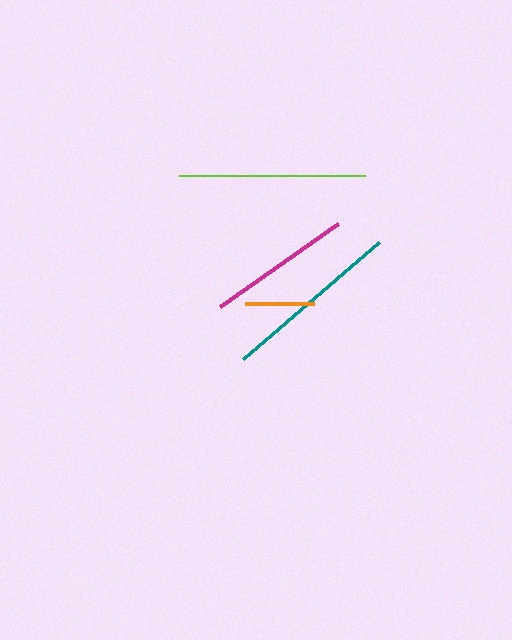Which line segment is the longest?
The lime line is the longest at approximately 186 pixels.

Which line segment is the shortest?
The orange line is the shortest at approximately 68 pixels.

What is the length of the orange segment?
The orange segment is approximately 68 pixels long.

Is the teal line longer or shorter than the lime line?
The lime line is longer than the teal line.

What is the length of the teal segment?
The teal segment is approximately 179 pixels long.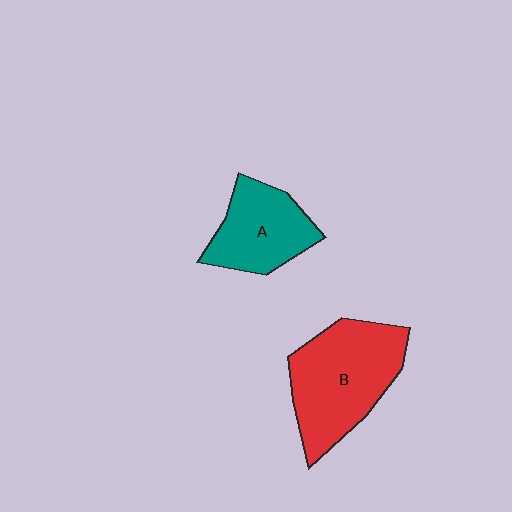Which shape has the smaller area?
Shape A (teal).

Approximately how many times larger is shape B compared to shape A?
Approximately 1.5 times.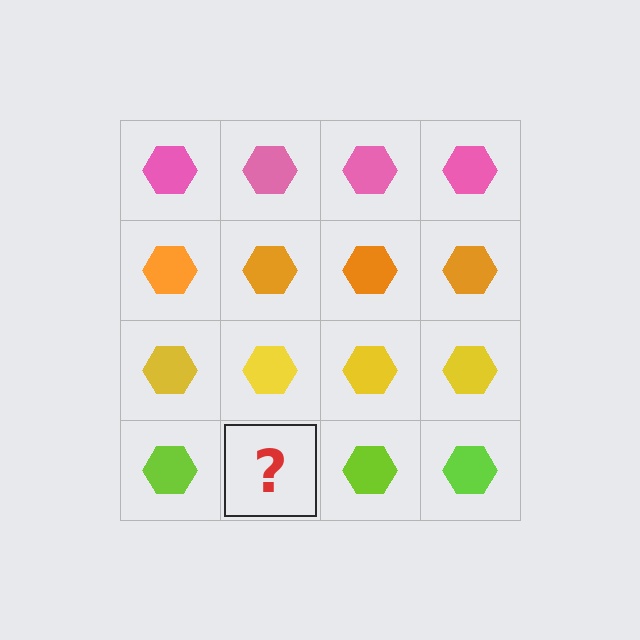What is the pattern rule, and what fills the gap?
The rule is that each row has a consistent color. The gap should be filled with a lime hexagon.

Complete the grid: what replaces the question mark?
The question mark should be replaced with a lime hexagon.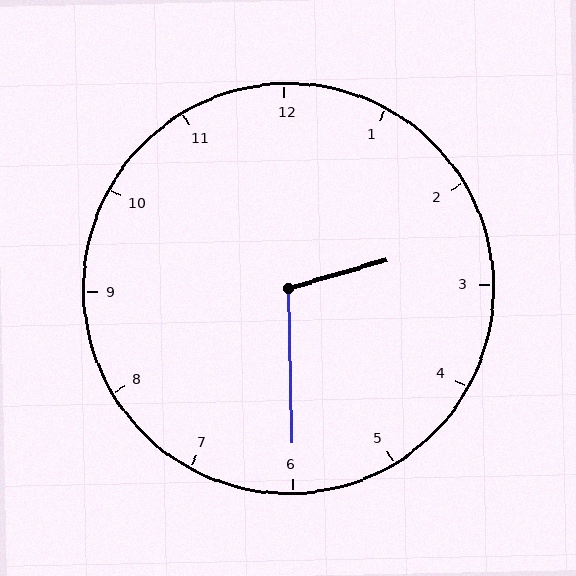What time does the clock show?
2:30.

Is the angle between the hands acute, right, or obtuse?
It is obtuse.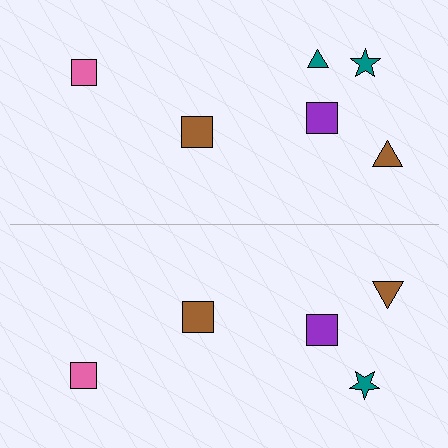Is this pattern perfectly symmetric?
No, the pattern is not perfectly symmetric. A teal triangle is missing from the bottom side.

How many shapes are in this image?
There are 11 shapes in this image.